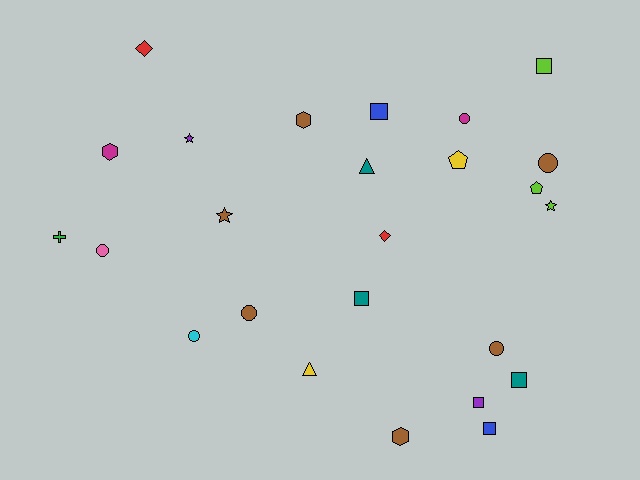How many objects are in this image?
There are 25 objects.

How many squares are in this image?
There are 6 squares.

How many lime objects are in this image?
There are 3 lime objects.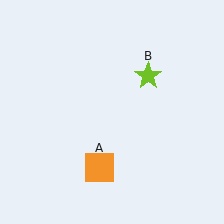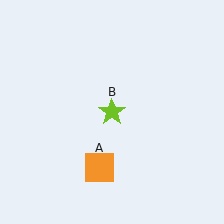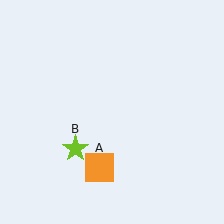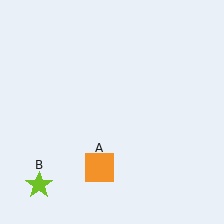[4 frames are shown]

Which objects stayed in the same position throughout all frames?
Orange square (object A) remained stationary.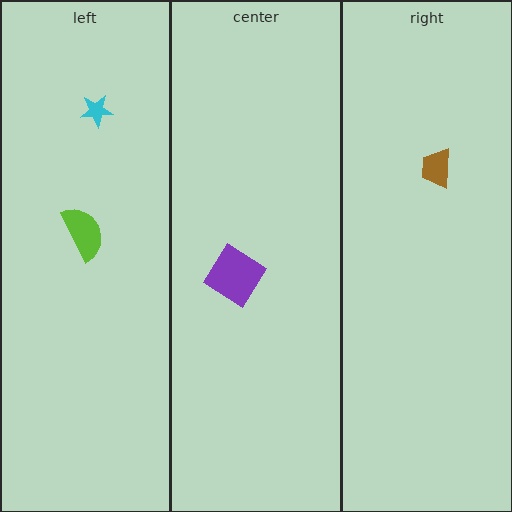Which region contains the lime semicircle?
The left region.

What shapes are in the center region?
The purple diamond.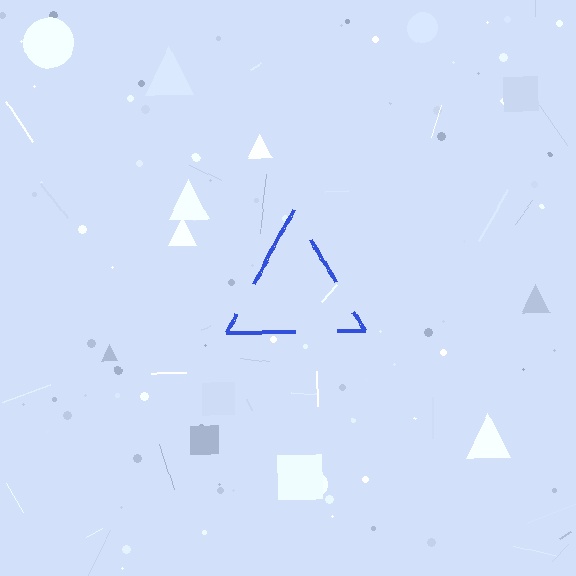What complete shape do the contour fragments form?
The contour fragments form a triangle.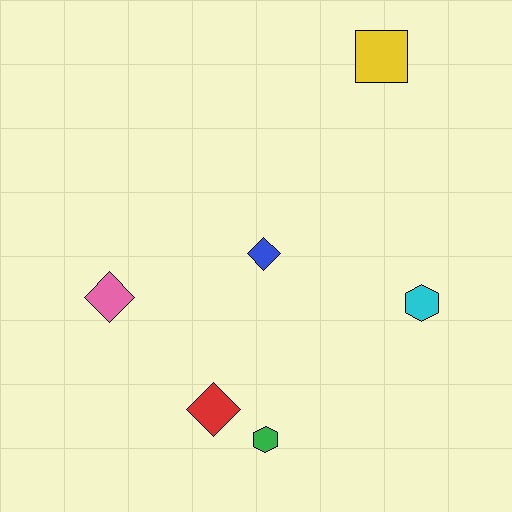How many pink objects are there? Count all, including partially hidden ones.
There is 1 pink object.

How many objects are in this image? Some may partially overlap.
There are 6 objects.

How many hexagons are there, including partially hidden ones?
There are 2 hexagons.